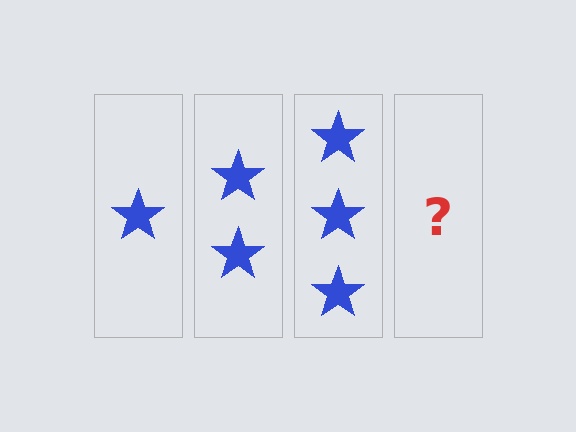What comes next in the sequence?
The next element should be 4 stars.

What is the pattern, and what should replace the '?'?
The pattern is that each step adds one more star. The '?' should be 4 stars.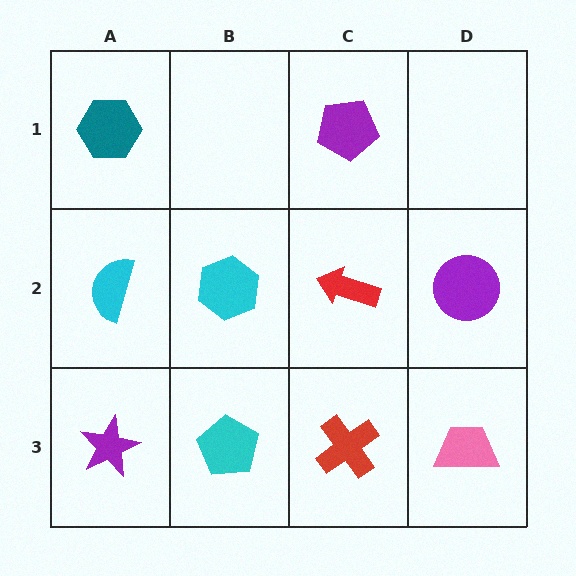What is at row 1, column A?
A teal hexagon.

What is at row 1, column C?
A purple pentagon.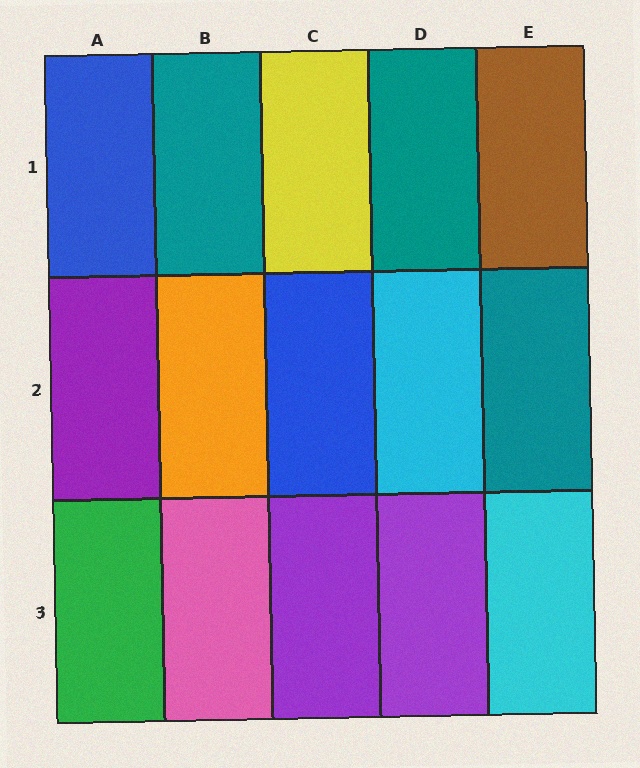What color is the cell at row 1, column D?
Teal.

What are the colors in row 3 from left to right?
Green, pink, purple, purple, cyan.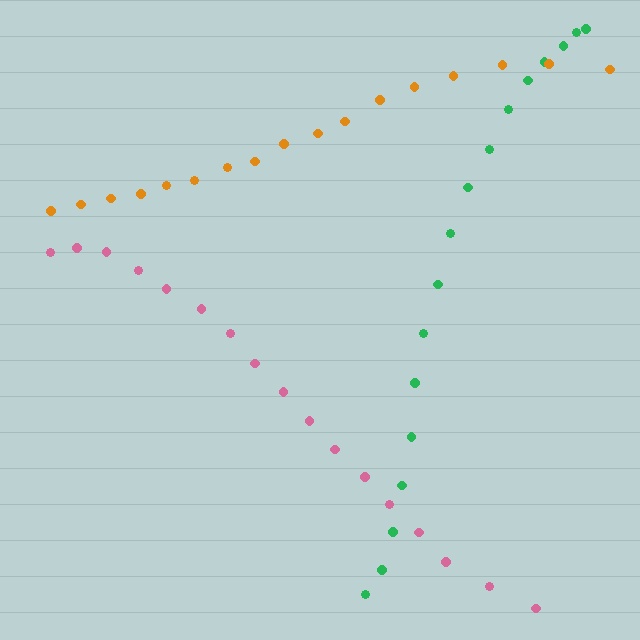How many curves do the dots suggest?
There are 3 distinct paths.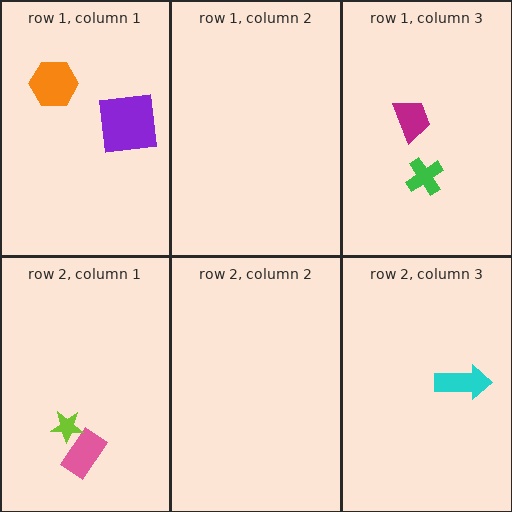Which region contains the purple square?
The row 1, column 1 region.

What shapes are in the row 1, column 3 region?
The magenta trapezoid, the green cross.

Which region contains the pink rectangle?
The row 2, column 1 region.